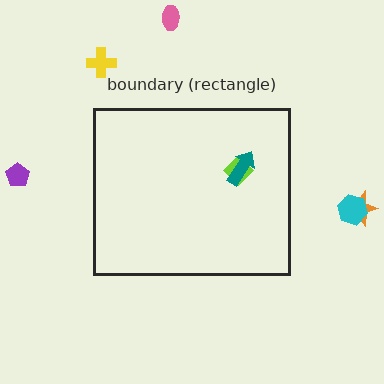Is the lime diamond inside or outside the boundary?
Inside.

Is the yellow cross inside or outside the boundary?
Outside.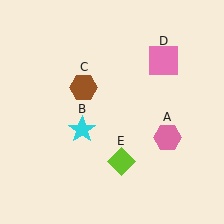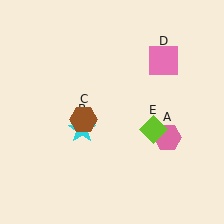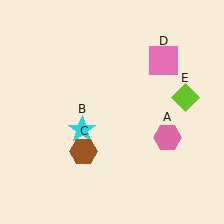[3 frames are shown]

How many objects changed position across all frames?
2 objects changed position: brown hexagon (object C), lime diamond (object E).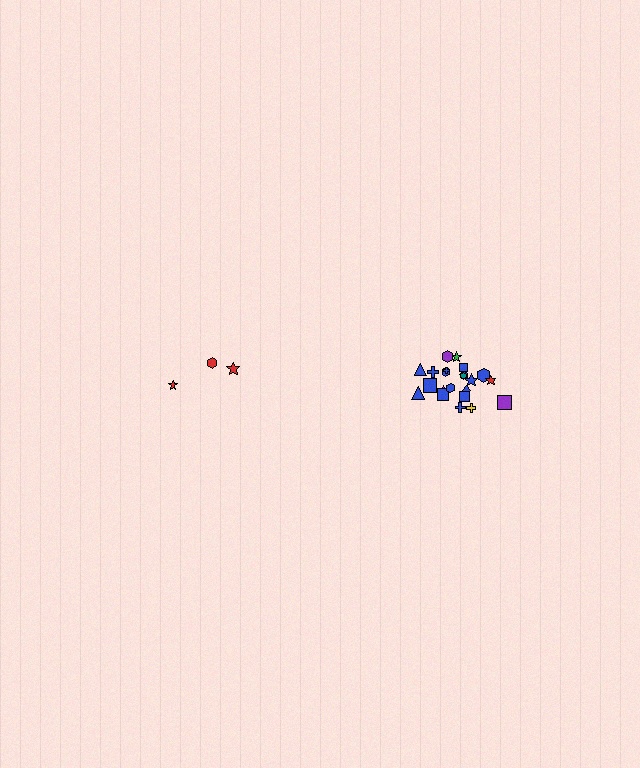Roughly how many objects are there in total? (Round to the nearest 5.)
Roughly 25 objects in total.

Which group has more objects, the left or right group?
The right group.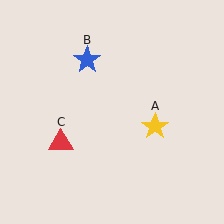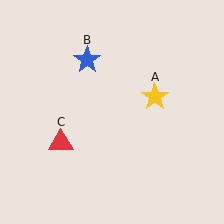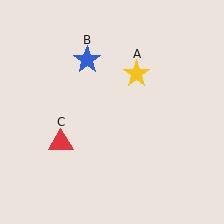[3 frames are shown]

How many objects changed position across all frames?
1 object changed position: yellow star (object A).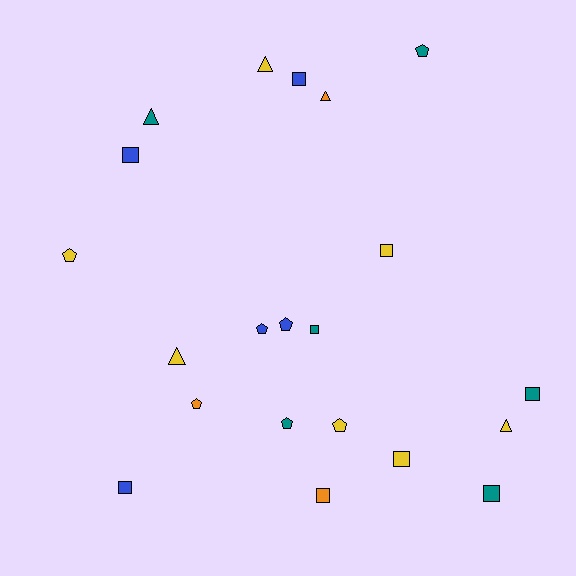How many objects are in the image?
There are 21 objects.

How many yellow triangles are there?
There are 3 yellow triangles.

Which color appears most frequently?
Yellow, with 7 objects.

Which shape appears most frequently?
Square, with 9 objects.